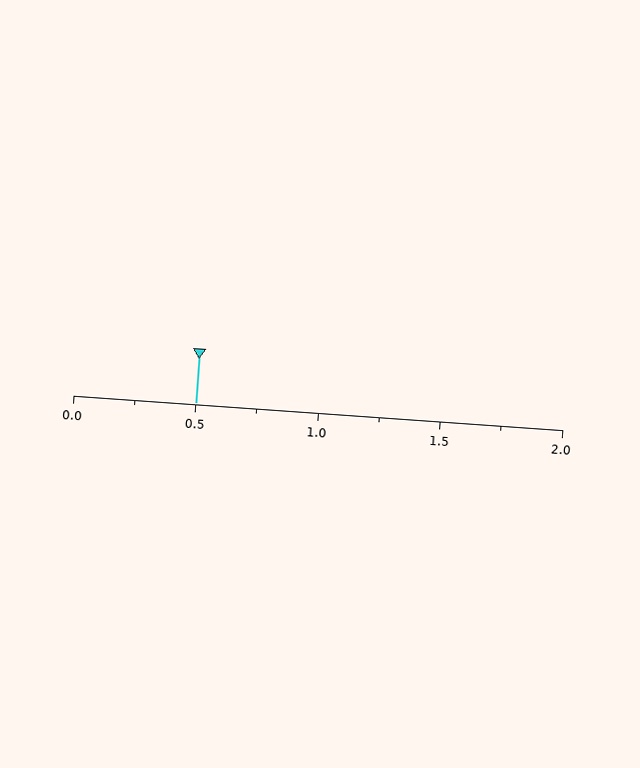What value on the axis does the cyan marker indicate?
The marker indicates approximately 0.5.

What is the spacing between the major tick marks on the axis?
The major ticks are spaced 0.5 apart.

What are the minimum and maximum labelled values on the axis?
The axis runs from 0.0 to 2.0.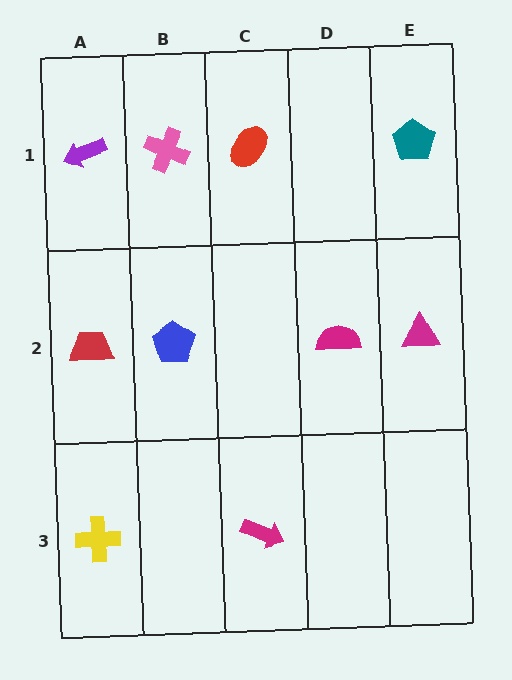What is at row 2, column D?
A magenta semicircle.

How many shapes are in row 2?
4 shapes.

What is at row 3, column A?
A yellow cross.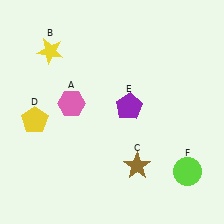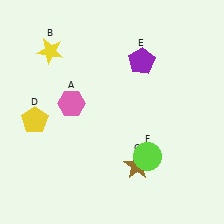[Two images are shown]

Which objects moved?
The objects that moved are: the purple pentagon (E), the lime circle (F).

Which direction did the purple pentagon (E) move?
The purple pentagon (E) moved up.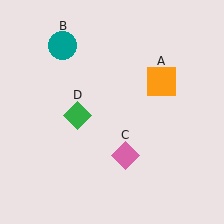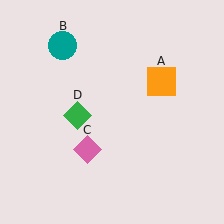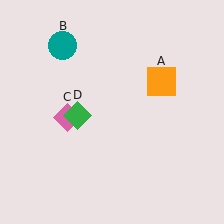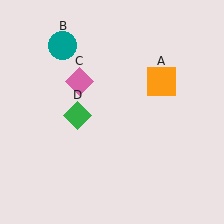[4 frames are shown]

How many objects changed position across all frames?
1 object changed position: pink diamond (object C).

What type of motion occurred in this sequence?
The pink diamond (object C) rotated clockwise around the center of the scene.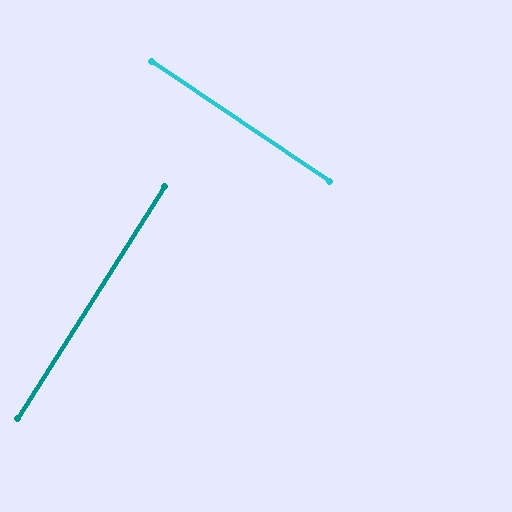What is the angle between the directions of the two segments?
Approximately 88 degrees.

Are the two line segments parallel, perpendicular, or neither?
Perpendicular — they meet at approximately 88°.